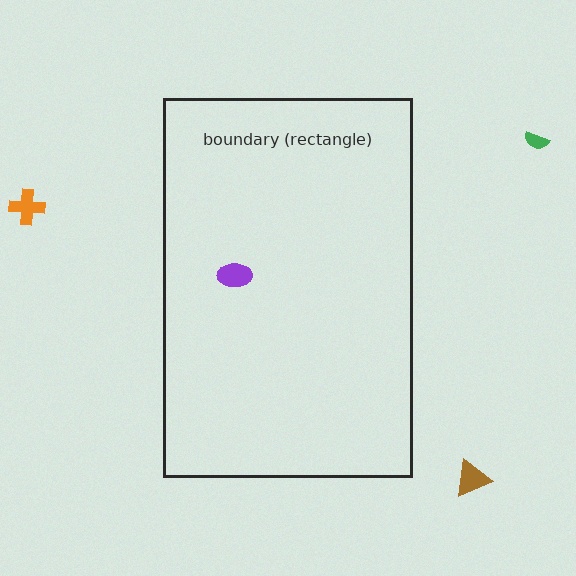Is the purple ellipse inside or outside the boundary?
Inside.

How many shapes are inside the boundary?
1 inside, 3 outside.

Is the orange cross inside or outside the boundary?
Outside.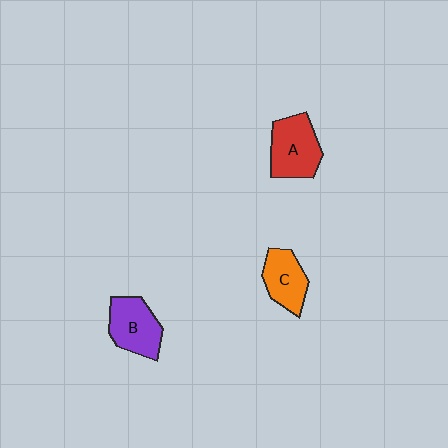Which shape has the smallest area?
Shape C (orange).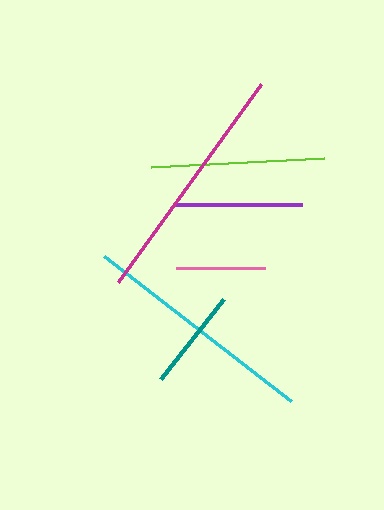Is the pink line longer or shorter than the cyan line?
The cyan line is longer than the pink line.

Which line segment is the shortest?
The pink line is the shortest at approximately 89 pixels.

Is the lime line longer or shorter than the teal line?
The lime line is longer than the teal line.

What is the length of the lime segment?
The lime segment is approximately 173 pixels long.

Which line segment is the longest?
The magenta line is the longest at approximately 244 pixels.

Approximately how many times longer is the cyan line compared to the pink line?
The cyan line is approximately 2.7 times the length of the pink line.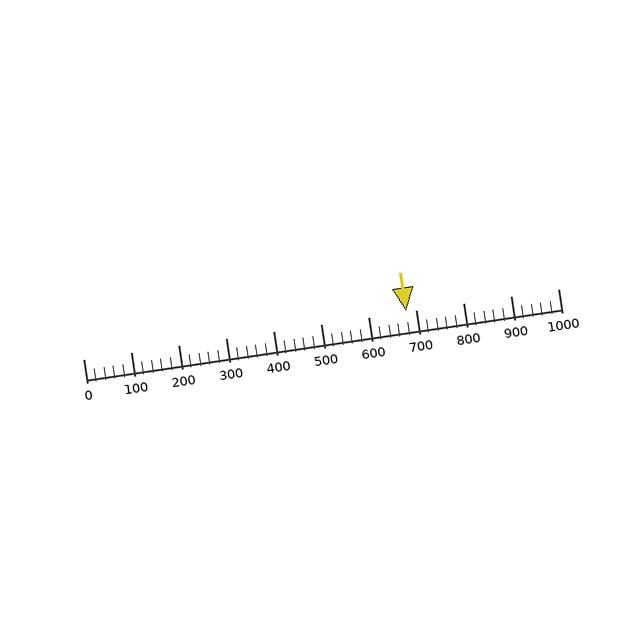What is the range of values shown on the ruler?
The ruler shows values from 0 to 1000.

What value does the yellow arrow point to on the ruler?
The yellow arrow points to approximately 680.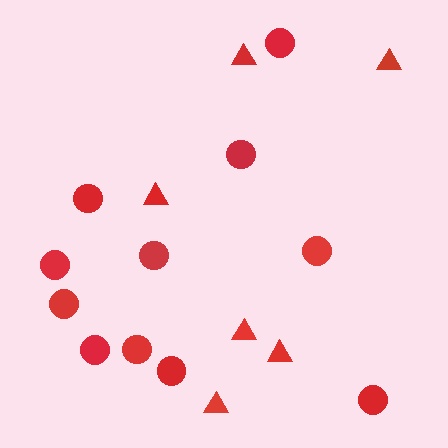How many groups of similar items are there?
There are 2 groups: one group of triangles (6) and one group of circles (11).